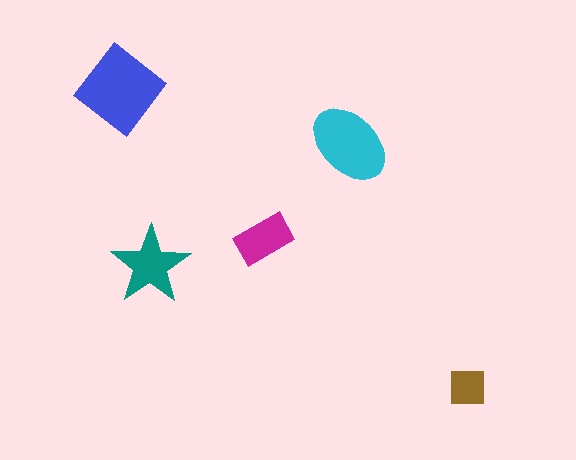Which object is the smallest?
The brown square.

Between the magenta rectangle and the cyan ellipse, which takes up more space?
The cyan ellipse.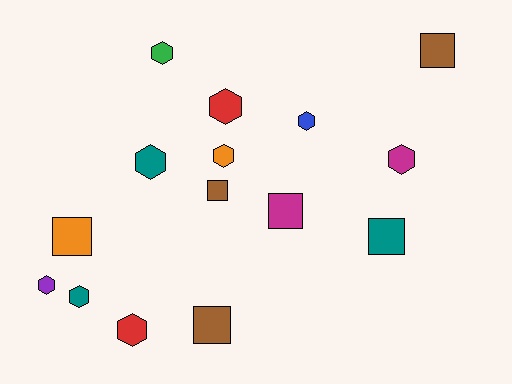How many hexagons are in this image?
There are 9 hexagons.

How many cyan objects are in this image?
There are no cyan objects.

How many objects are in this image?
There are 15 objects.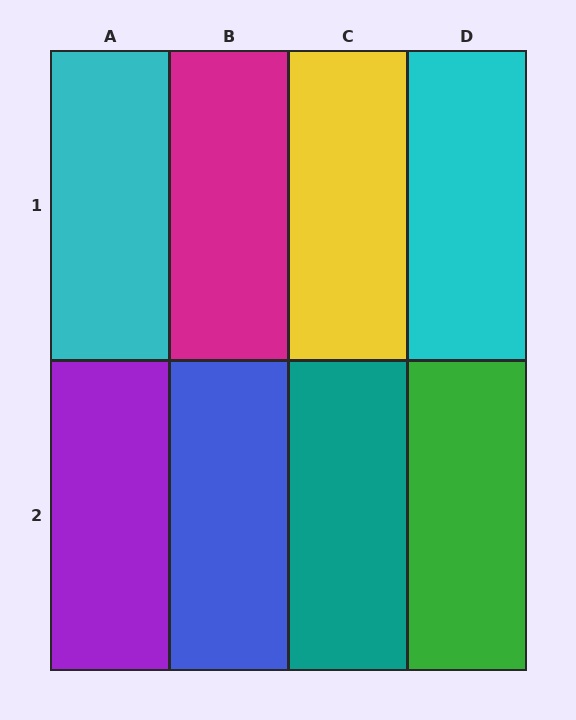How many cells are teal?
1 cell is teal.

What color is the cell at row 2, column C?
Teal.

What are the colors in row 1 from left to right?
Cyan, magenta, yellow, cyan.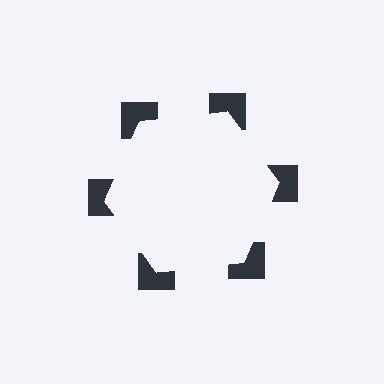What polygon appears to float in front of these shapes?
An illusory hexagon — its edges are inferred from the aligned wedge cuts in the notched squares, not physically drawn.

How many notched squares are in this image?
There are 6 — one at each vertex of the illusory hexagon.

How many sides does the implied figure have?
6 sides.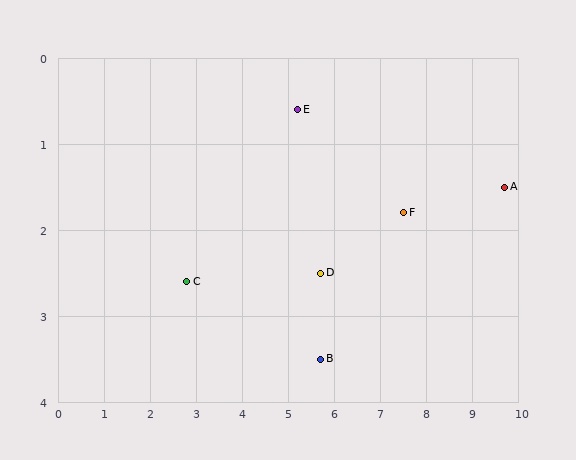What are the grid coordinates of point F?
Point F is at approximately (7.5, 1.8).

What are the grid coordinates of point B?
Point B is at approximately (5.7, 3.5).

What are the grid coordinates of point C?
Point C is at approximately (2.8, 2.6).